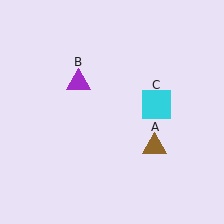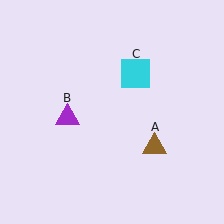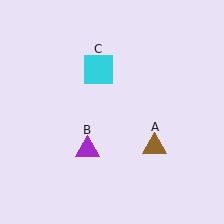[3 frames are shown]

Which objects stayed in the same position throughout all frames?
Brown triangle (object A) remained stationary.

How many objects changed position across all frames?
2 objects changed position: purple triangle (object B), cyan square (object C).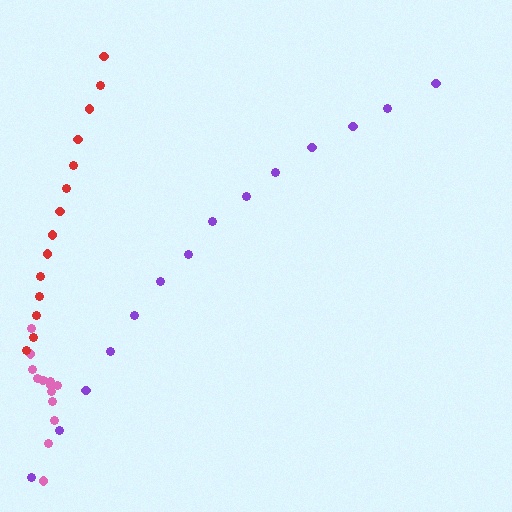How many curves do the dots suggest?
There are 3 distinct paths.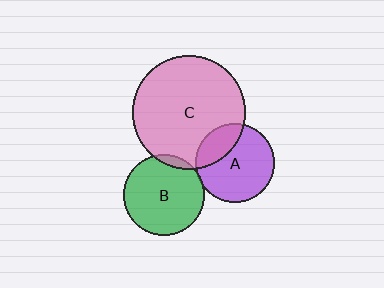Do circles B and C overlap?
Yes.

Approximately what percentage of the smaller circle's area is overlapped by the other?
Approximately 5%.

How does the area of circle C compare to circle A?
Approximately 2.1 times.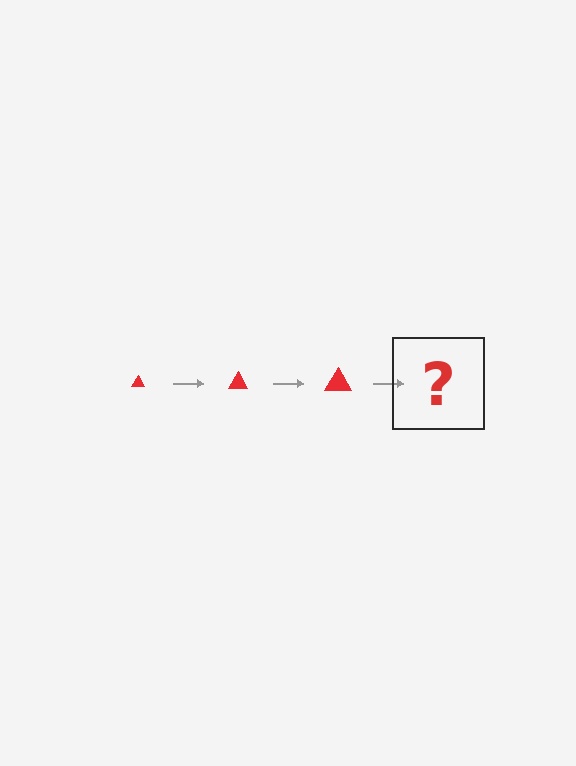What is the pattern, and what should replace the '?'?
The pattern is that the triangle gets progressively larger each step. The '?' should be a red triangle, larger than the previous one.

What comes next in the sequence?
The next element should be a red triangle, larger than the previous one.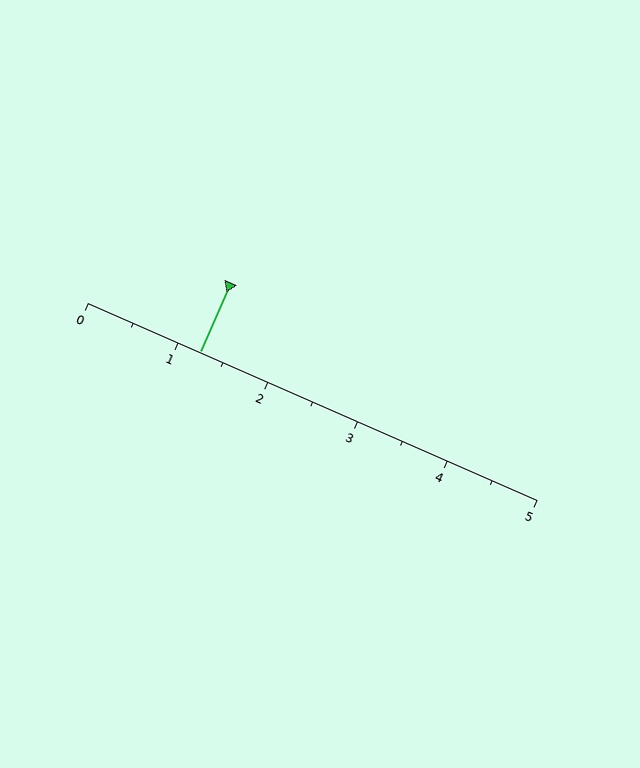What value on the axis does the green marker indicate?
The marker indicates approximately 1.2.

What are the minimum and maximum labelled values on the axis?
The axis runs from 0 to 5.